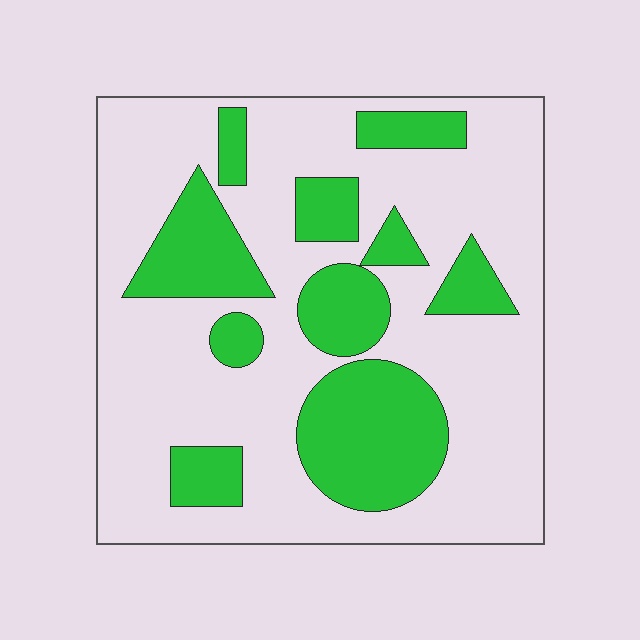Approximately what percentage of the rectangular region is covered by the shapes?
Approximately 30%.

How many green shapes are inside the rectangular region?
10.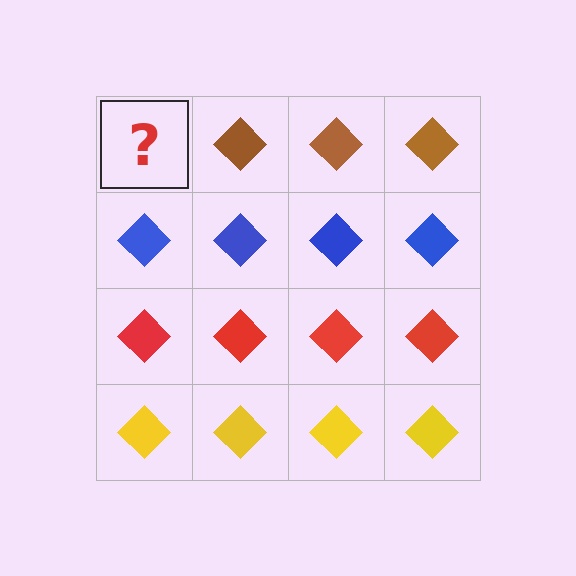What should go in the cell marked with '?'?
The missing cell should contain a brown diamond.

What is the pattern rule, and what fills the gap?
The rule is that each row has a consistent color. The gap should be filled with a brown diamond.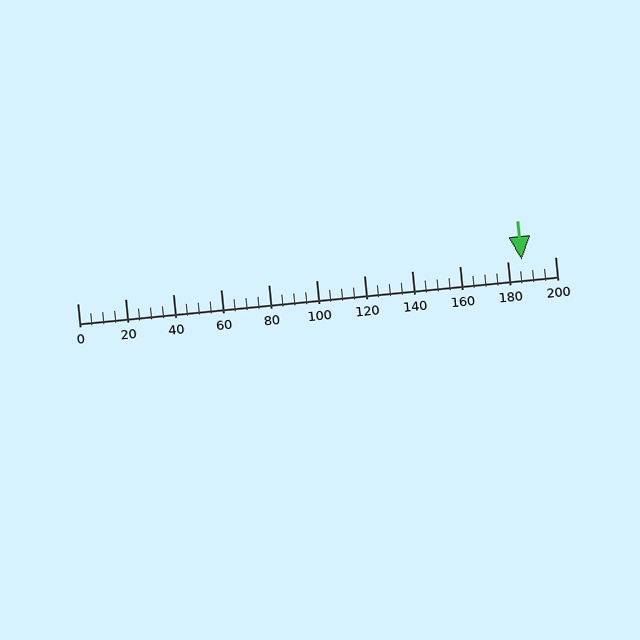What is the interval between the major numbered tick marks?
The major tick marks are spaced 20 units apart.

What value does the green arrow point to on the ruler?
The green arrow points to approximately 186.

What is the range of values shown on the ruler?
The ruler shows values from 0 to 200.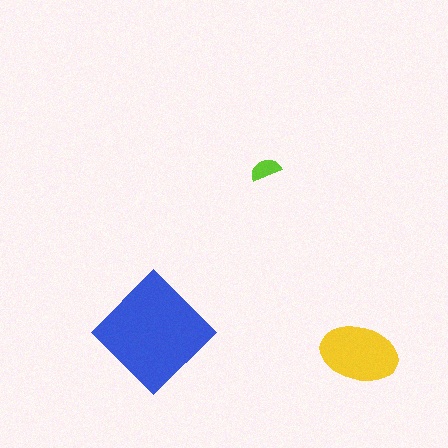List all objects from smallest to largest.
The lime semicircle, the yellow ellipse, the blue diamond.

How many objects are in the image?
There are 3 objects in the image.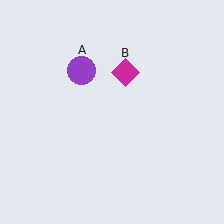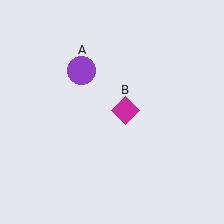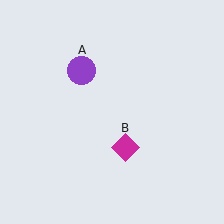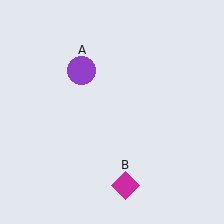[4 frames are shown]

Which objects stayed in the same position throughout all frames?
Purple circle (object A) remained stationary.